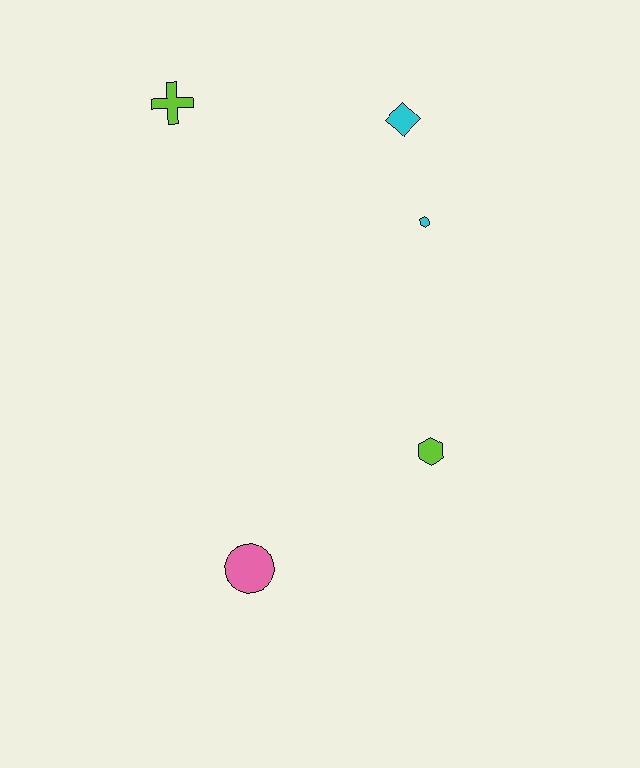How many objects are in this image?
There are 5 objects.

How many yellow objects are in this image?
There are no yellow objects.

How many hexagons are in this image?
There are 2 hexagons.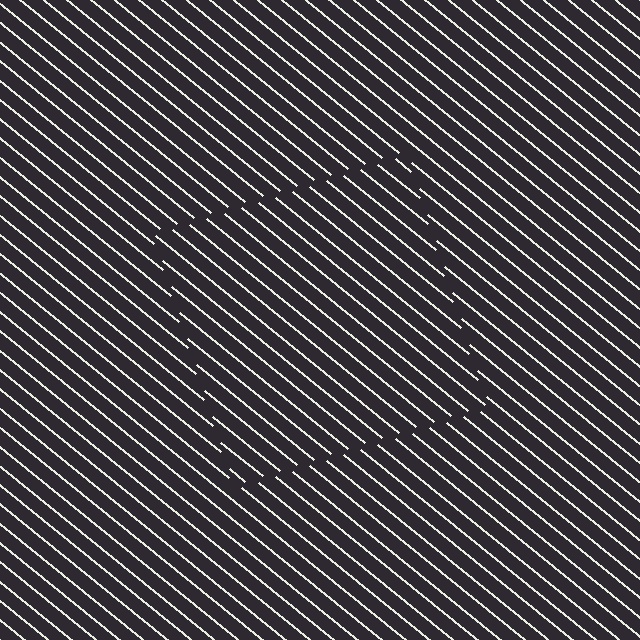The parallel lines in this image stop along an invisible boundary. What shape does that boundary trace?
An illusory square. The interior of the shape contains the same grating, shifted by half a period — the contour is defined by the phase discontinuity where line-ends from the inner and outer gratings abut.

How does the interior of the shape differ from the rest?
The interior of the shape contains the same grating, shifted by half a period — the contour is defined by the phase discontinuity where line-ends from the inner and outer gratings abut.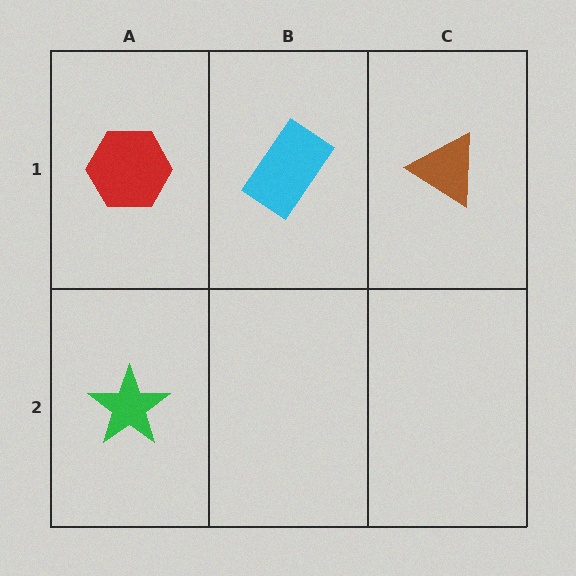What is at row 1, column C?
A brown triangle.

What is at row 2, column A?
A green star.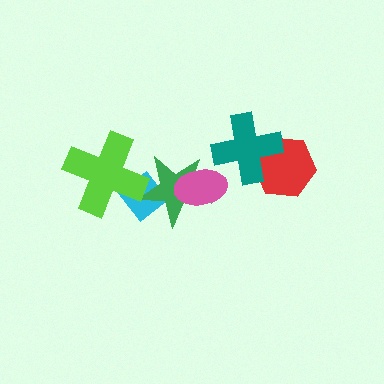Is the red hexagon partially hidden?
Yes, it is partially covered by another shape.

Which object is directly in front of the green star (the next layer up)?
The pink ellipse is directly in front of the green star.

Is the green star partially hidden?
Yes, it is partially covered by another shape.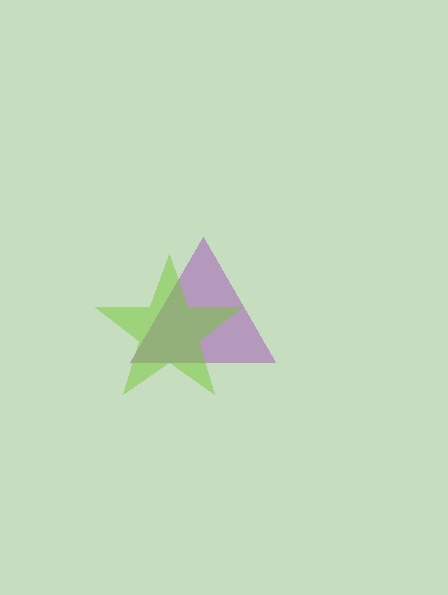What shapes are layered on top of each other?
The layered shapes are: a purple triangle, a lime star.